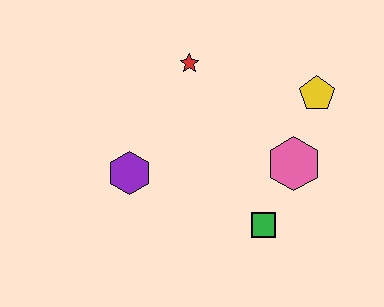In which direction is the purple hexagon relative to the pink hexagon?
The purple hexagon is to the left of the pink hexagon.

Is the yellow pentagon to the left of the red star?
No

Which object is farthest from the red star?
The green square is farthest from the red star.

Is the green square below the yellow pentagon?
Yes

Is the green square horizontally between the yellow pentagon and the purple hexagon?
Yes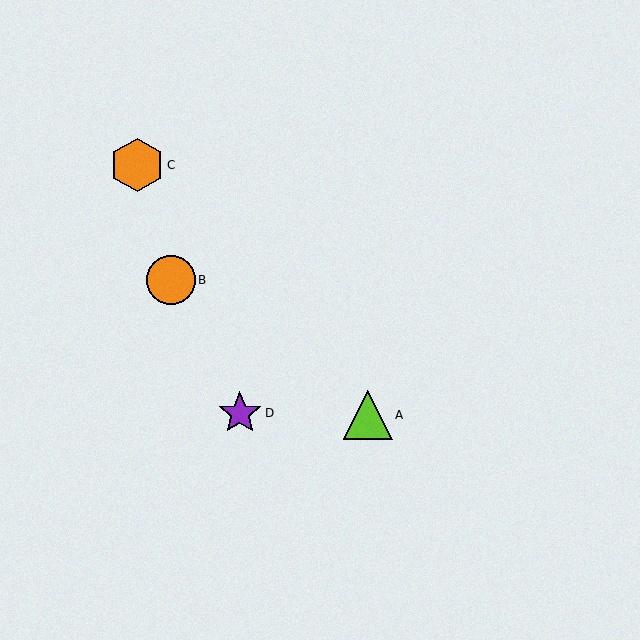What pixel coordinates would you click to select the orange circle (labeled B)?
Click at (171, 280) to select the orange circle B.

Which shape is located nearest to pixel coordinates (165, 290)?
The orange circle (labeled B) at (171, 280) is nearest to that location.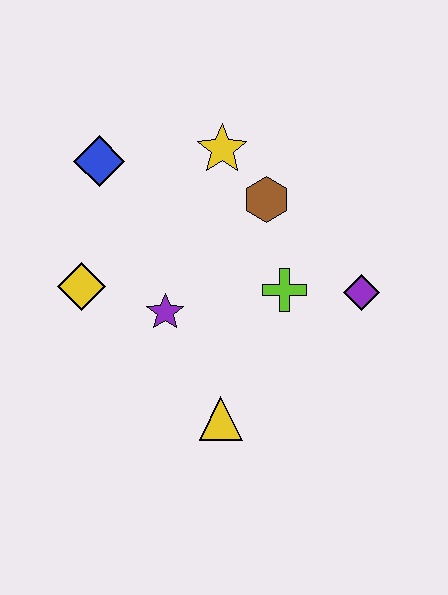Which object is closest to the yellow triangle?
The purple star is closest to the yellow triangle.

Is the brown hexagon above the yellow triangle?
Yes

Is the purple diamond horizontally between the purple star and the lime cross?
No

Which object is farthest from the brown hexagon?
The yellow triangle is farthest from the brown hexagon.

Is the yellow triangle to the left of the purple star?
No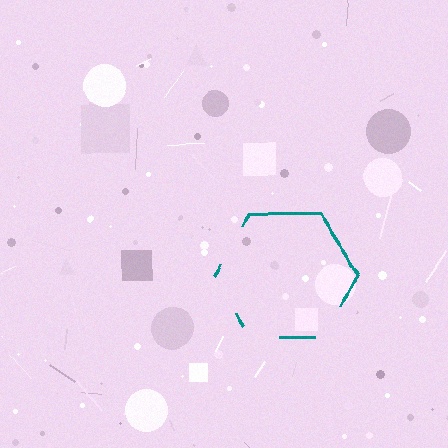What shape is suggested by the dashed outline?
The dashed outline suggests a hexagon.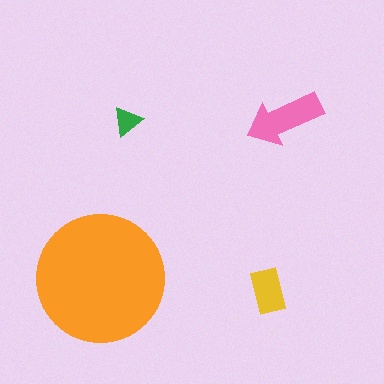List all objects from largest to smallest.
The orange circle, the pink arrow, the yellow rectangle, the green triangle.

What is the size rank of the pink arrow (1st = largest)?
2nd.